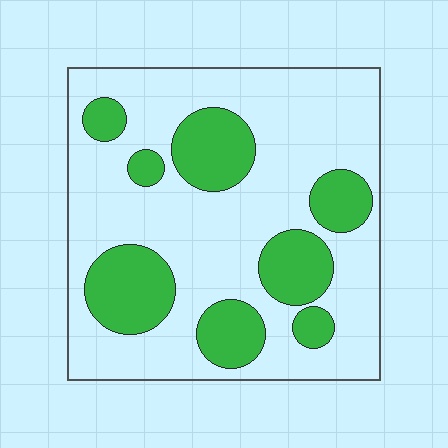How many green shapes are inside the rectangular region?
8.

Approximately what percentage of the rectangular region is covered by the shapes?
Approximately 30%.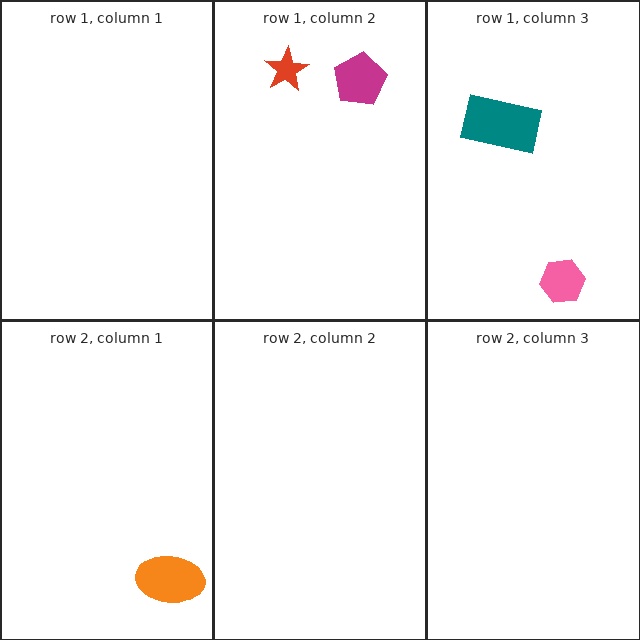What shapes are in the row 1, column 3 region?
The teal rectangle, the pink hexagon.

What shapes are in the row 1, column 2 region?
The magenta pentagon, the red star.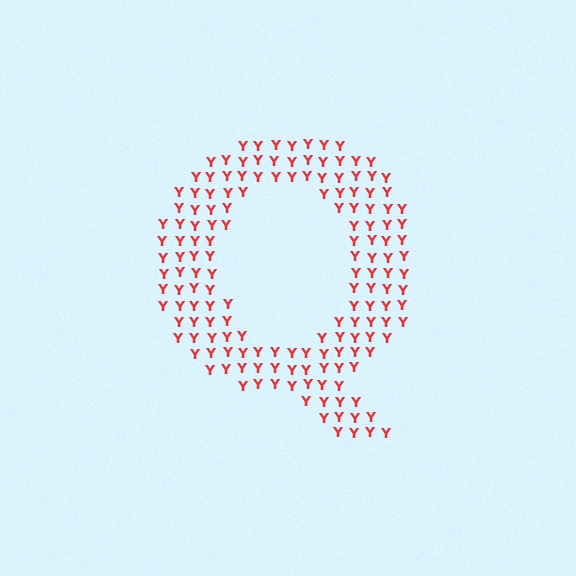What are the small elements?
The small elements are letter Y's.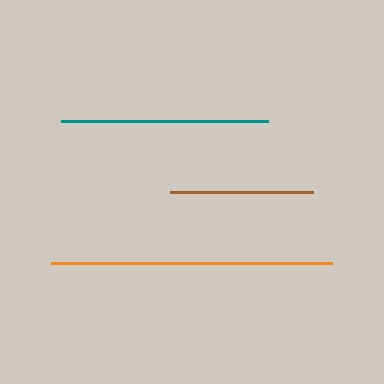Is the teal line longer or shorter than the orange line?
The orange line is longer than the teal line.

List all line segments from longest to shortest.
From longest to shortest: orange, teal, brown.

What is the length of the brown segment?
The brown segment is approximately 143 pixels long.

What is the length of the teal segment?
The teal segment is approximately 207 pixels long.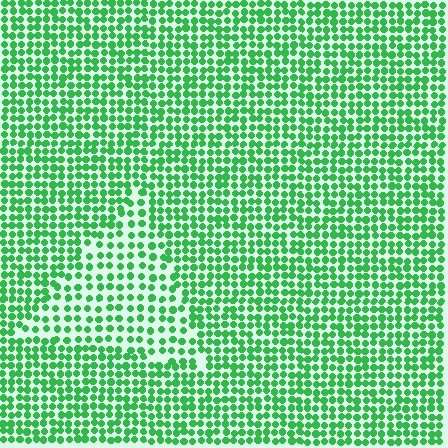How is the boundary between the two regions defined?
The boundary is defined by a change in element density (approximately 1.6x ratio). All elements are the same color, size, and shape.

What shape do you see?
I see a triangle.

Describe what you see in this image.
The image contains small green elements arranged at two different densities. A triangle-shaped region is visible where the elements are less densely packed than the surrounding area.